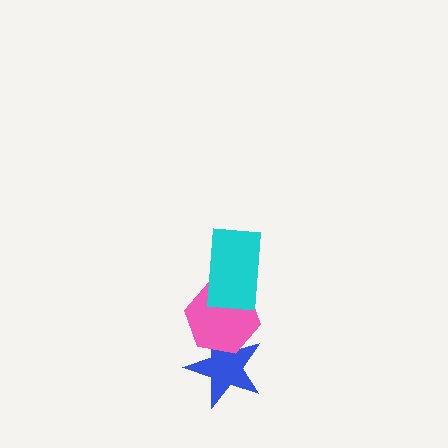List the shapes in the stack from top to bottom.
From top to bottom: the cyan rectangle, the pink hexagon, the blue star.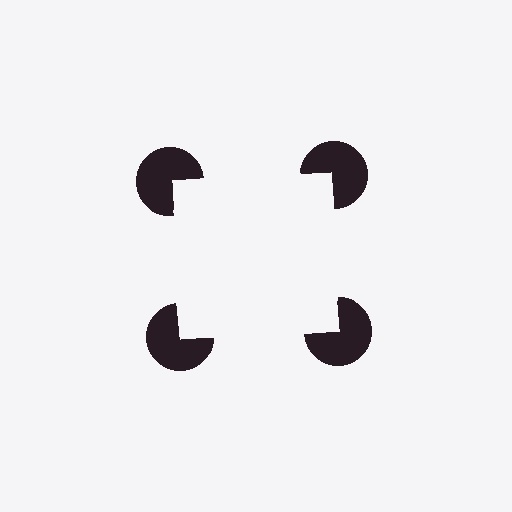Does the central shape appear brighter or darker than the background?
It typically appears slightly brighter than the background, even though no actual brightness change is drawn.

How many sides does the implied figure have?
4 sides.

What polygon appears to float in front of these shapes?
An illusory square — its edges are inferred from the aligned wedge cuts in the pac-man discs, not physically drawn.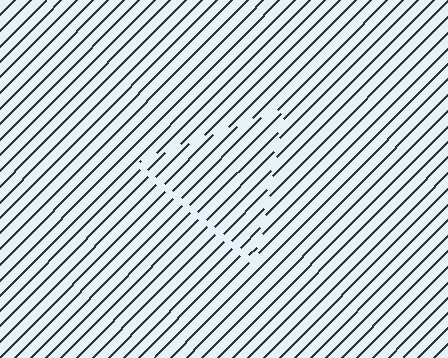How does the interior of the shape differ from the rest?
The interior of the shape contains the same grating, shifted by half a period — the contour is defined by the phase discontinuity where line-ends from the inner and outer gratings abut.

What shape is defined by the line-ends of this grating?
An illusory triangle. The interior of the shape contains the same grating, shifted by half a period — the contour is defined by the phase discontinuity where line-ends from the inner and outer gratings abut.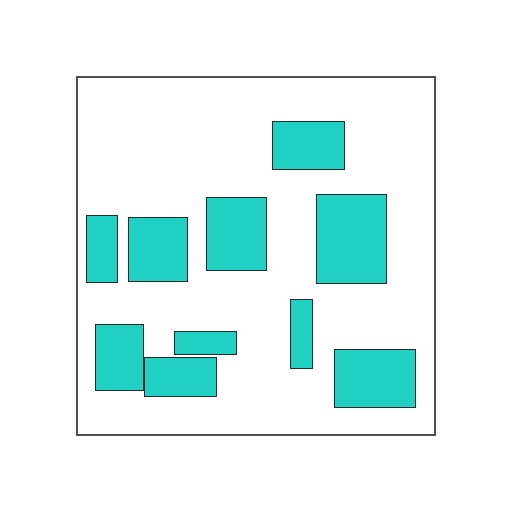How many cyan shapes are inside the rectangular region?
10.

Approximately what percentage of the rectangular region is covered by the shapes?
Approximately 25%.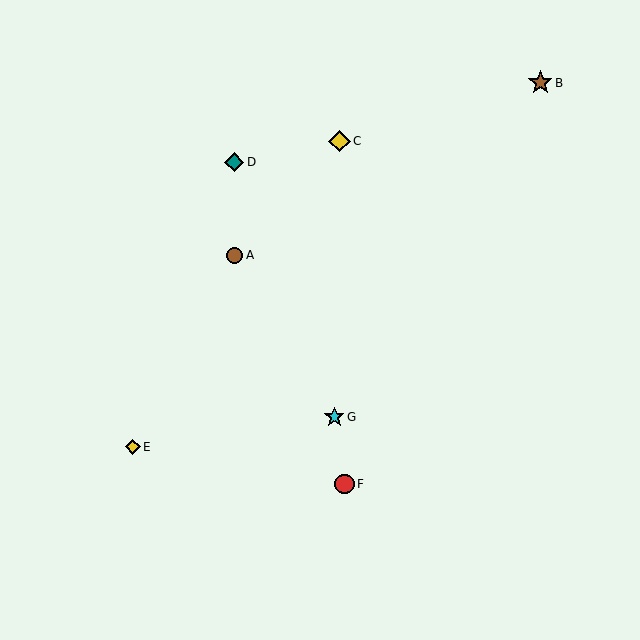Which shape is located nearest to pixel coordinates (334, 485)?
The red circle (labeled F) at (344, 484) is nearest to that location.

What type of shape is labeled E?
Shape E is a yellow diamond.